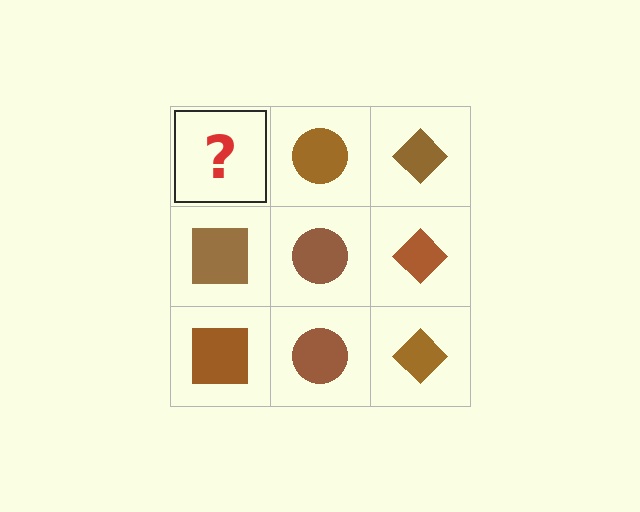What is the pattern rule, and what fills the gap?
The rule is that each column has a consistent shape. The gap should be filled with a brown square.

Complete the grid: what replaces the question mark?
The question mark should be replaced with a brown square.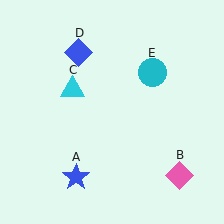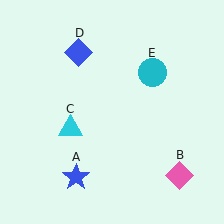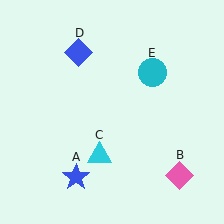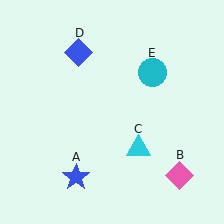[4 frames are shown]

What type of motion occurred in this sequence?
The cyan triangle (object C) rotated counterclockwise around the center of the scene.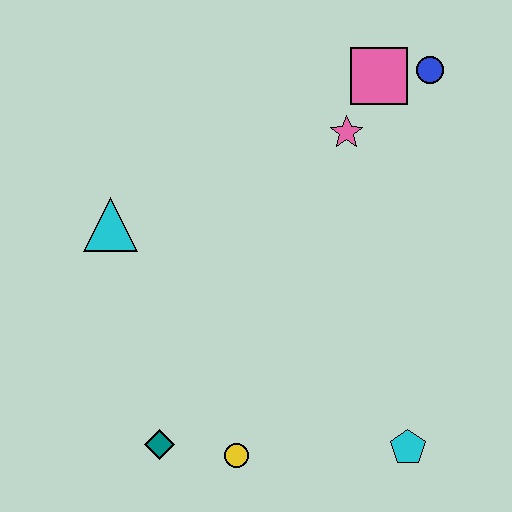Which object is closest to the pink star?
The pink square is closest to the pink star.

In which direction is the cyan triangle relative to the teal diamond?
The cyan triangle is above the teal diamond.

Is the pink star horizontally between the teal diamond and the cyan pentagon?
Yes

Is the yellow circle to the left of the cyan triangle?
No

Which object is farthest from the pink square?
The teal diamond is farthest from the pink square.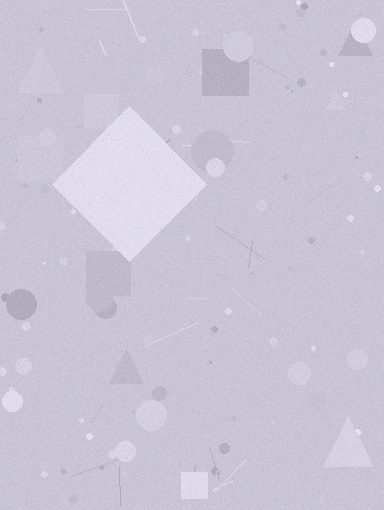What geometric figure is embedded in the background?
A diamond is embedded in the background.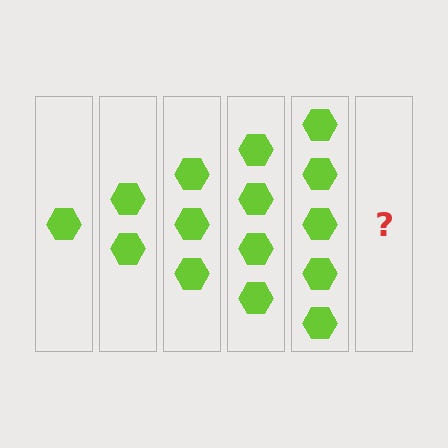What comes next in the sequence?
The next element should be 6 hexagons.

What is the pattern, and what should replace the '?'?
The pattern is that each step adds one more hexagon. The '?' should be 6 hexagons.